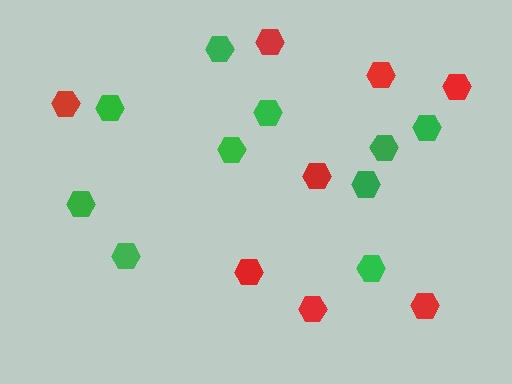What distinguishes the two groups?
There are 2 groups: one group of green hexagons (10) and one group of red hexagons (8).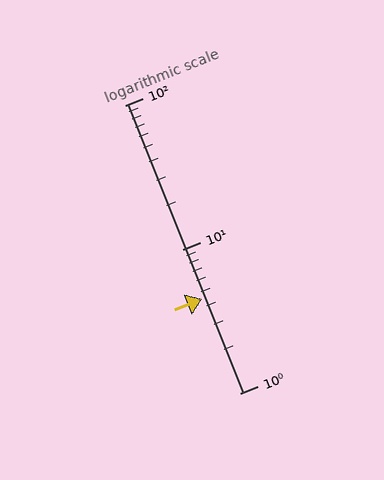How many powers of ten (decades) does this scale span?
The scale spans 2 decades, from 1 to 100.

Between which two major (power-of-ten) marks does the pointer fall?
The pointer is between 1 and 10.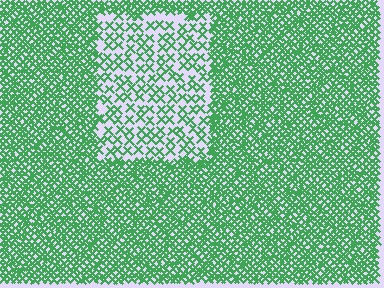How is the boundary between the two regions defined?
The boundary is defined by a change in element density (approximately 2.6x ratio). All elements are the same color, size, and shape.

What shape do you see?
I see a rectangle.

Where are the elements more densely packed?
The elements are more densely packed outside the rectangle boundary.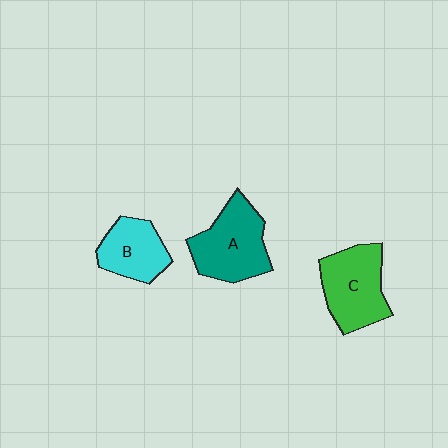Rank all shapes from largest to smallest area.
From largest to smallest: A (teal), C (green), B (cyan).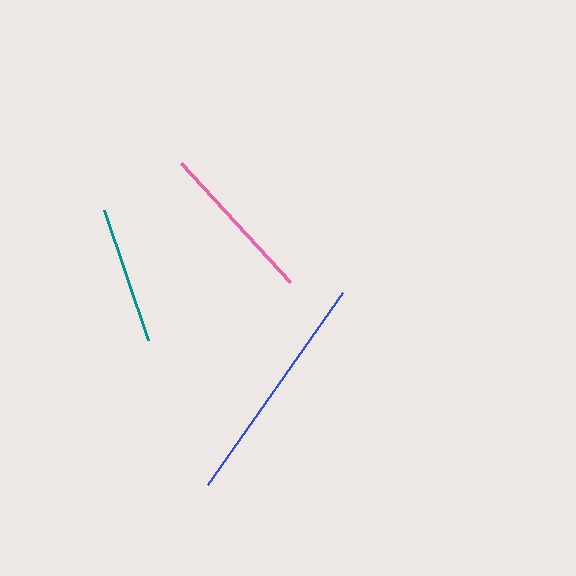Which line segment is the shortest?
The teal line is the shortest at approximately 137 pixels.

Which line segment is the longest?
The blue line is the longest at approximately 235 pixels.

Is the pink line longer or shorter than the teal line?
The pink line is longer than the teal line.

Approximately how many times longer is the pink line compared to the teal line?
The pink line is approximately 1.2 times the length of the teal line.